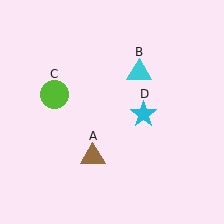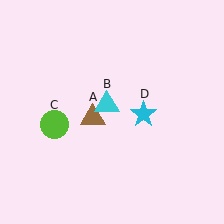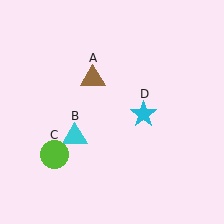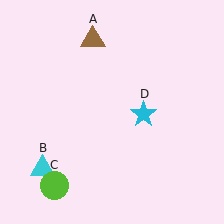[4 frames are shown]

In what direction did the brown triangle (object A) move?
The brown triangle (object A) moved up.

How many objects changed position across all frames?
3 objects changed position: brown triangle (object A), cyan triangle (object B), lime circle (object C).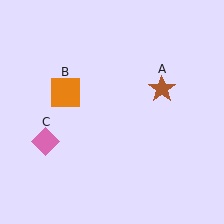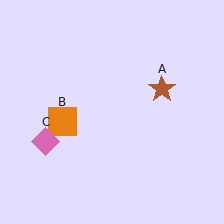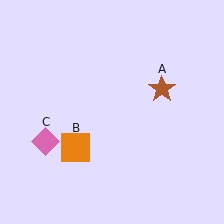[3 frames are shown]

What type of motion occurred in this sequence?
The orange square (object B) rotated counterclockwise around the center of the scene.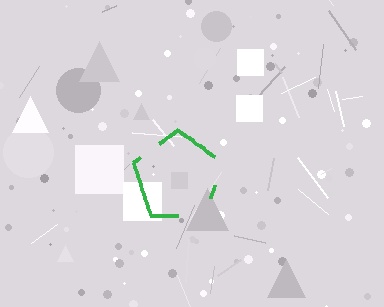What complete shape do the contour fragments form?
The contour fragments form a pentagon.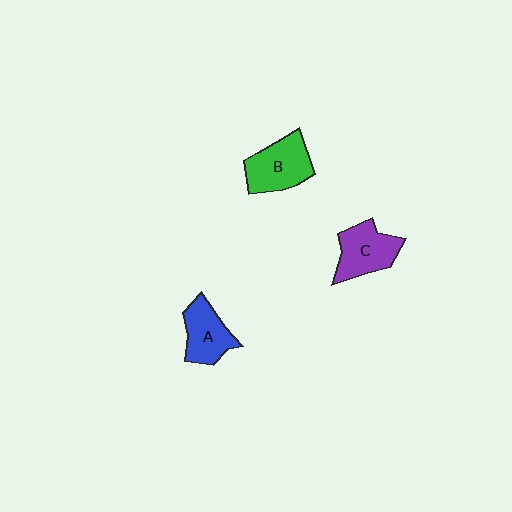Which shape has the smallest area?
Shape A (blue).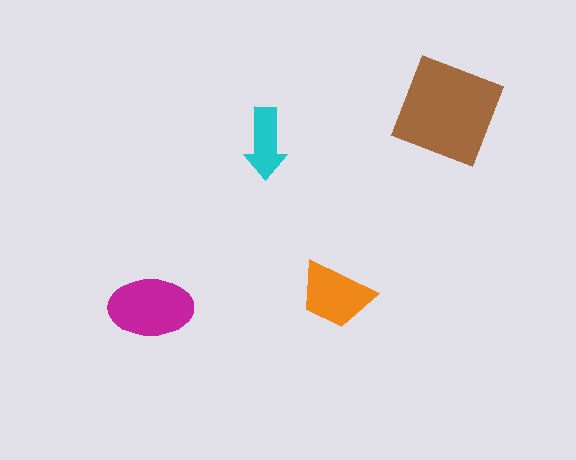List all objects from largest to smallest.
The brown square, the magenta ellipse, the orange trapezoid, the cyan arrow.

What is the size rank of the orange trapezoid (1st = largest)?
3rd.